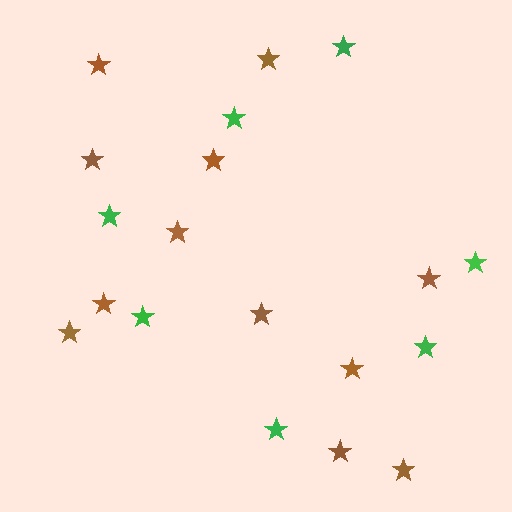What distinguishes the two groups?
There are 2 groups: one group of green stars (7) and one group of brown stars (12).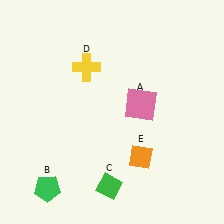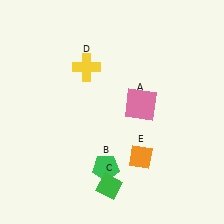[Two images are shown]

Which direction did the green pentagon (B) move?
The green pentagon (B) moved right.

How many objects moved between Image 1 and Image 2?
1 object moved between the two images.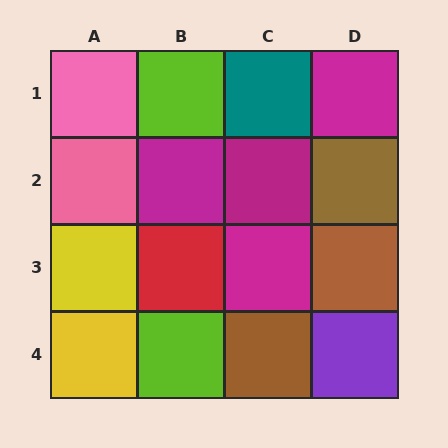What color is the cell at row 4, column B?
Lime.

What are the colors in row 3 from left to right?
Yellow, red, magenta, brown.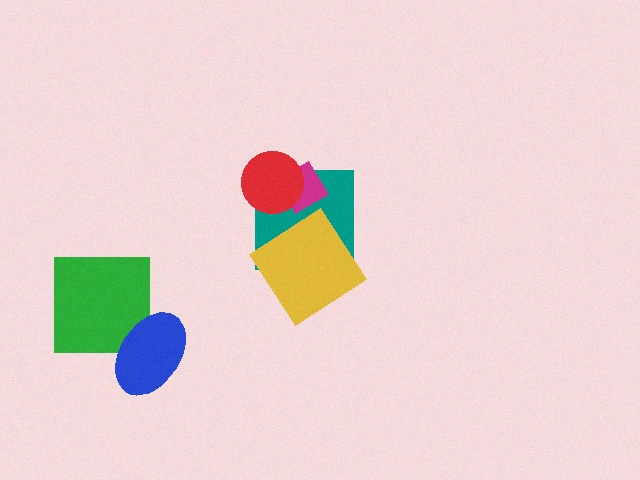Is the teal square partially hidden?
Yes, it is partially covered by another shape.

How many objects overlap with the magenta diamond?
2 objects overlap with the magenta diamond.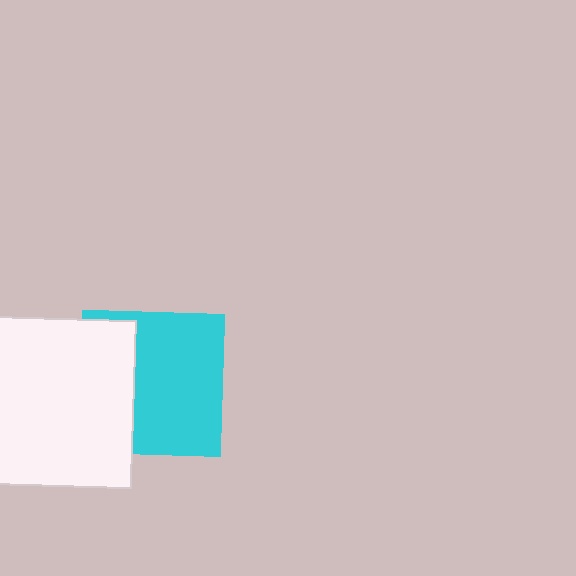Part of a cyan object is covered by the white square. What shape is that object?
It is a square.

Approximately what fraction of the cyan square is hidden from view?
Roughly 35% of the cyan square is hidden behind the white square.